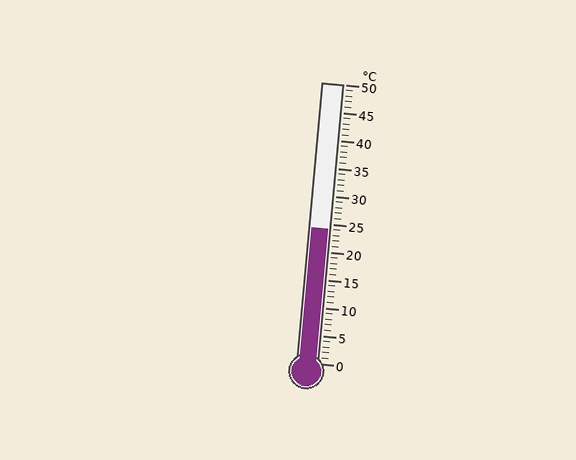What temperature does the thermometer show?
The thermometer shows approximately 24°C.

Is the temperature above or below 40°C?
The temperature is below 40°C.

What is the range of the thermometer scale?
The thermometer scale ranges from 0°C to 50°C.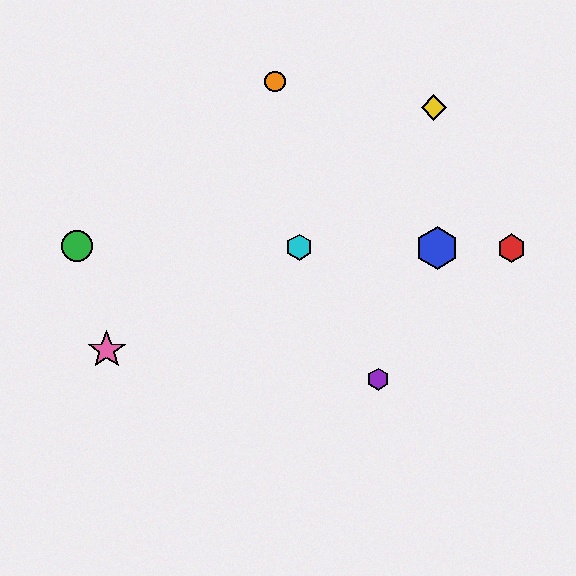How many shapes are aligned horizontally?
4 shapes (the red hexagon, the blue hexagon, the green circle, the cyan hexagon) are aligned horizontally.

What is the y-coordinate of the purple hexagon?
The purple hexagon is at y≈380.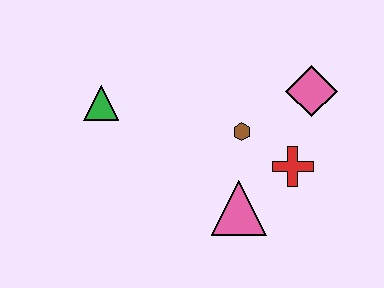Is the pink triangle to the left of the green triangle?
No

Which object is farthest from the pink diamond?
The green triangle is farthest from the pink diamond.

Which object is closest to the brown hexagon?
The red cross is closest to the brown hexagon.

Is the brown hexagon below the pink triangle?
No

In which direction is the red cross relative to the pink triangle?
The red cross is to the right of the pink triangle.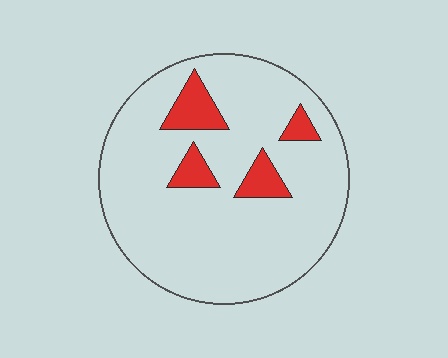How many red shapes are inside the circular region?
4.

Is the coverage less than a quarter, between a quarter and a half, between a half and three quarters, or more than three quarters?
Less than a quarter.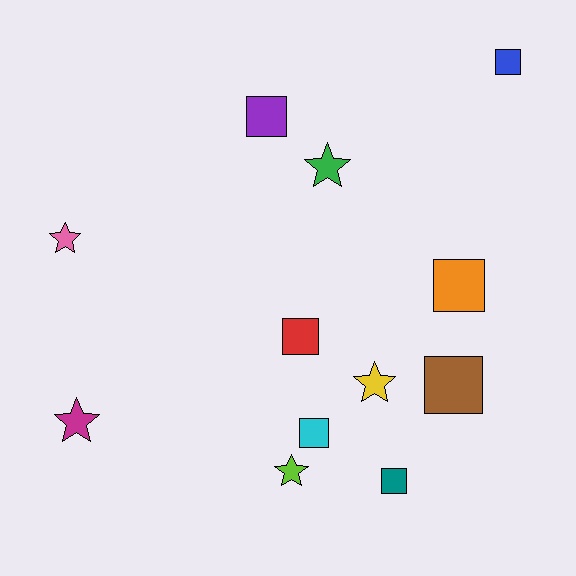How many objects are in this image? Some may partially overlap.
There are 12 objects.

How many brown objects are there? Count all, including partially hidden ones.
There is 1 brown object.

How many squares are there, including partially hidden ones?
There are 7 squares.